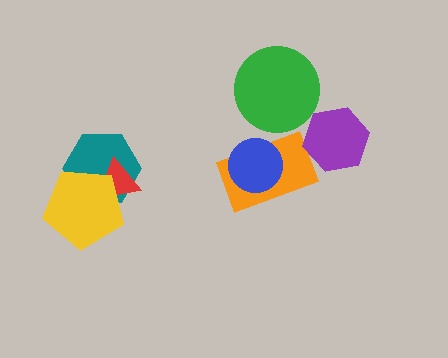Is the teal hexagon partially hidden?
Yes, it is partially covered by another shape.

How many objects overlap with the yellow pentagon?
2 objects overlap with the yellow pentagon.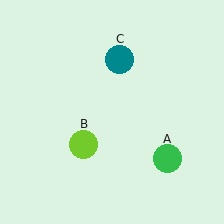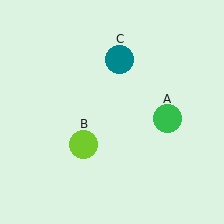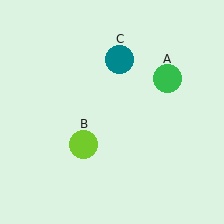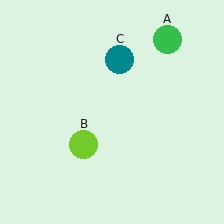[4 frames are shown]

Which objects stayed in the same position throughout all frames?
Lime circle (object B) and teal circle (object C) remained stationary.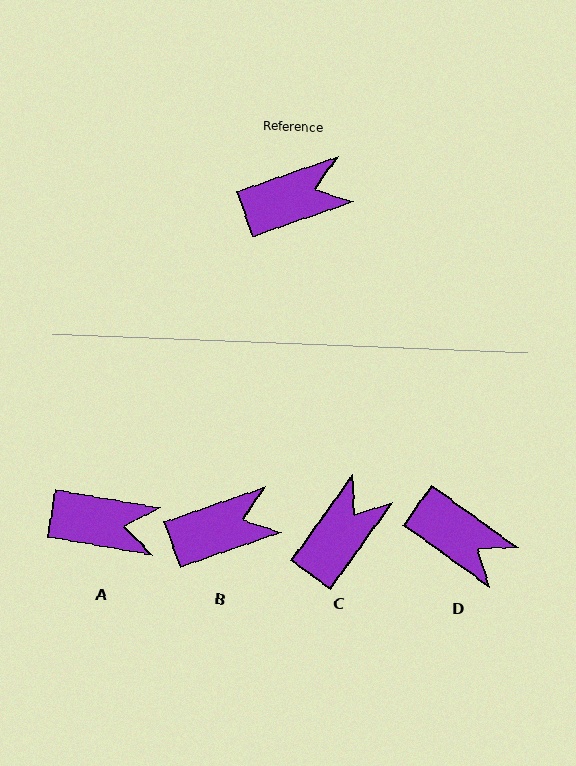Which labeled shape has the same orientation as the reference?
B.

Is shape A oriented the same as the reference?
No, it is off by about 29 degrees.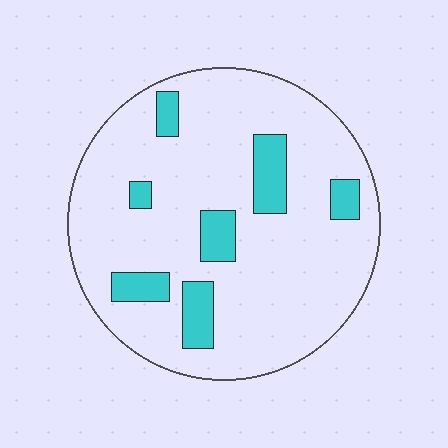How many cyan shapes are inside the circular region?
7.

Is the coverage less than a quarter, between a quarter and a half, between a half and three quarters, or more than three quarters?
Less than a quarter.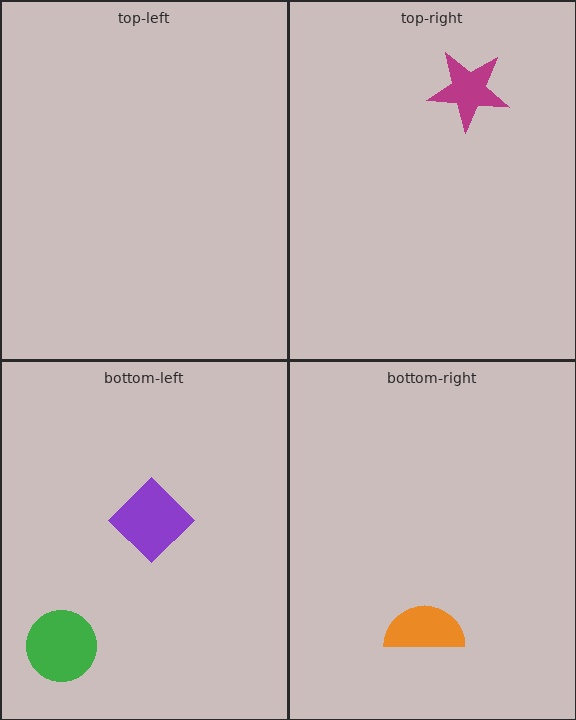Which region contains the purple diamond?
The bottom-left region.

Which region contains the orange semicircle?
The bottom-right region.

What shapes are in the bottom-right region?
The orange semicircle.